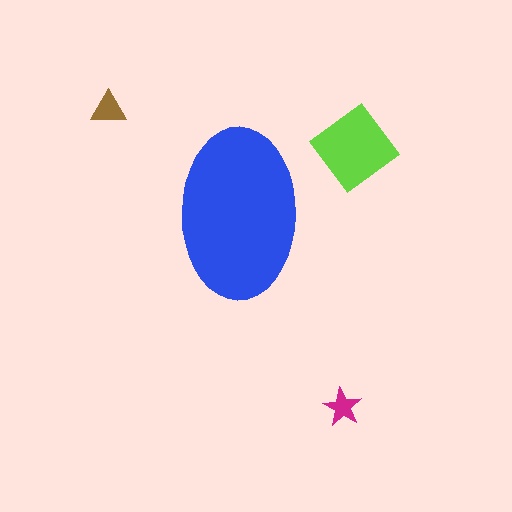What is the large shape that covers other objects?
A blue ellipse.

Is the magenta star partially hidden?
No, the magenta star is fully visible.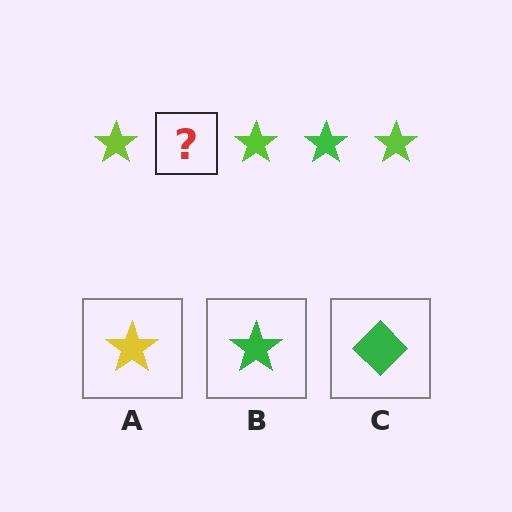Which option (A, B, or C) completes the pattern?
B.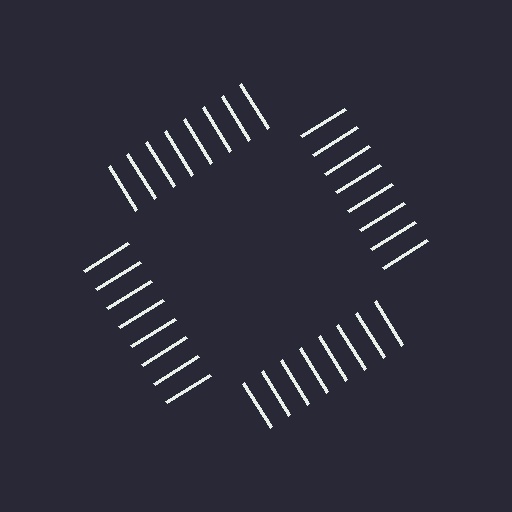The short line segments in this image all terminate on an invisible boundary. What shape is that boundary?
An illusory square — the line segments terminate on its edges but no continuous stroke is drawn.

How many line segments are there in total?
32 — 8 along each of the 4 edges.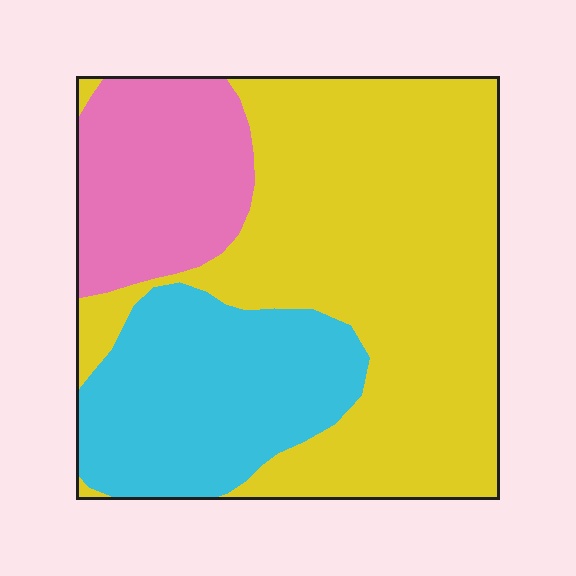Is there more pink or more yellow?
Yellow.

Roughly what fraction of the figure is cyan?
Cyan covers around 25% of the figure.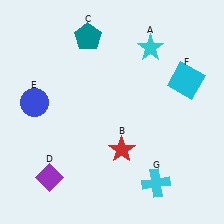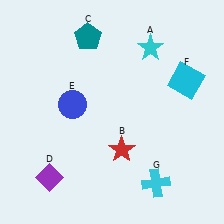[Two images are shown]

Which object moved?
The blue circle (E) moved right.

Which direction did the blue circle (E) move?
The blue circle (E) moved right.